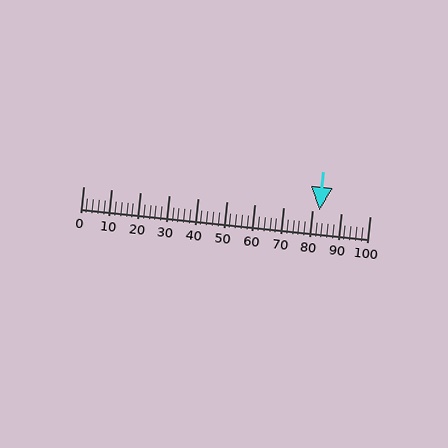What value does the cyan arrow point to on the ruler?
The cyan arrow points to approximately 83.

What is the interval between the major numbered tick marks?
The major tick marks are spaced 10 units apart.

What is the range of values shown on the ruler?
The ruler shows values from 0 to 100.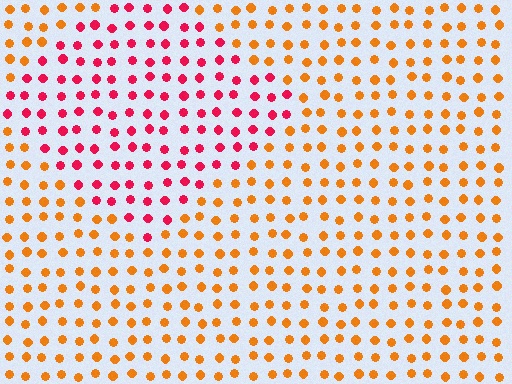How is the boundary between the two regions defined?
The boundary is defined purely by a slight shift in hue (about 47 degrees). Spacing, size, and orientation are identical on both sides.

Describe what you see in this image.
The image is filled with small orange elements in a uniform arrangement. A diamond-shaped region is visible where the elements are tinted to a slightly different hue, forming a subtle color boundary.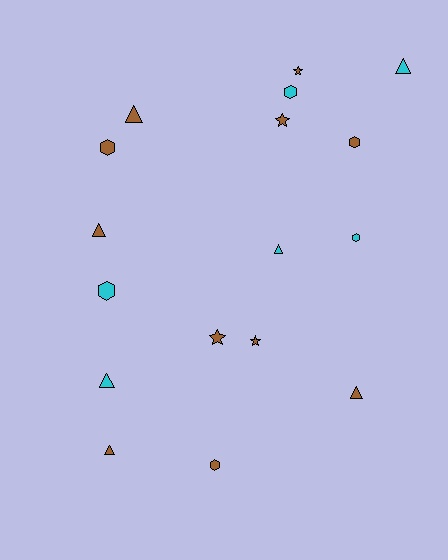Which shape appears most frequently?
Triangle, with 7 objects.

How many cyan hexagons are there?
There are 3 cyan hexagons.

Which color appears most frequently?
Brown, with 11 objects.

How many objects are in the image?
There are 17 objects.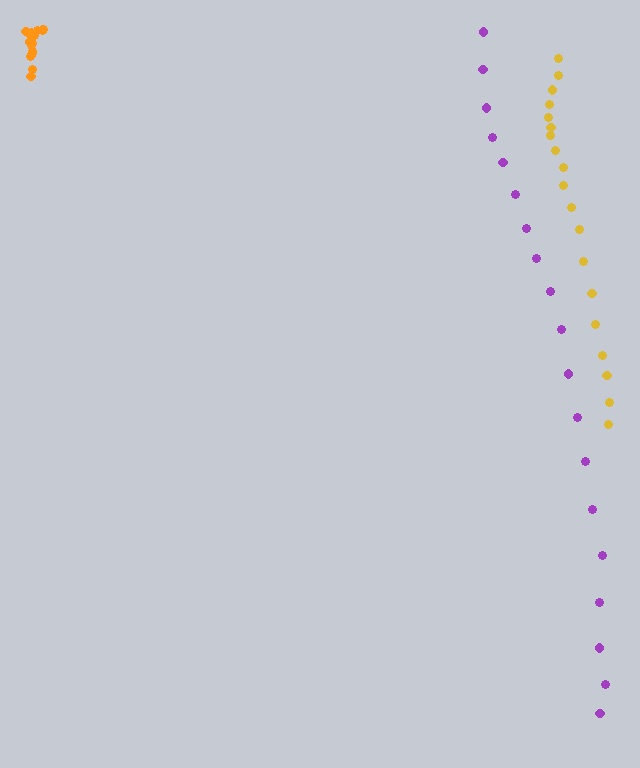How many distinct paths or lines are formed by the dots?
There are 3 distinct paths.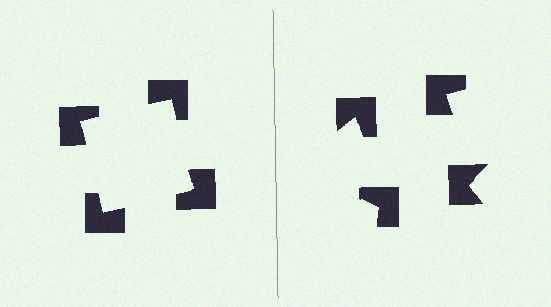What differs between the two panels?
The notched squares are positioned identically on both sides; only the wedge orientations differ. On the left they align to a square; on the right they are misaligned.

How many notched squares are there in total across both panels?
8 — 4 on each side.